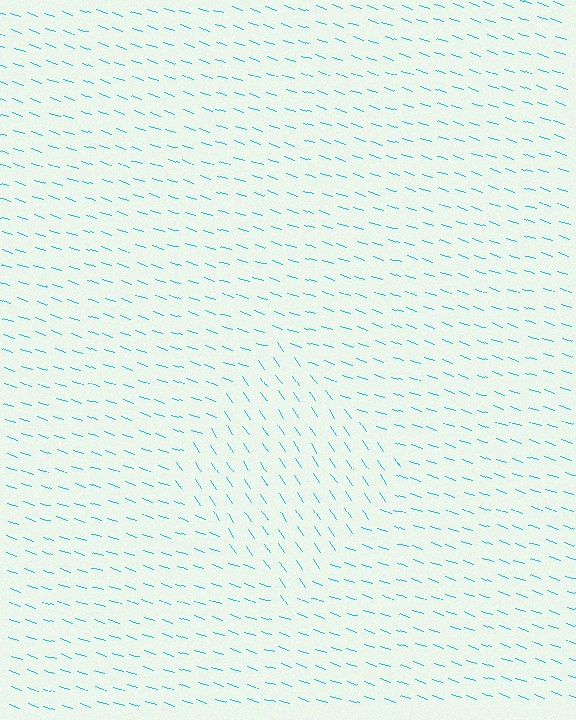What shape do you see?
I see a diamond.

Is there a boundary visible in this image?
Yes, there is a texture boundary formed by a change in line orientation.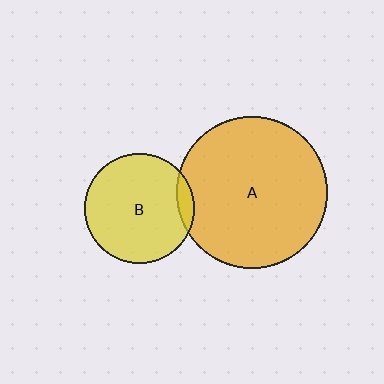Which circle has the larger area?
Circle A (orange).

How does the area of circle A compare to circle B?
Approximately 1.9 times.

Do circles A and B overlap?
Yes.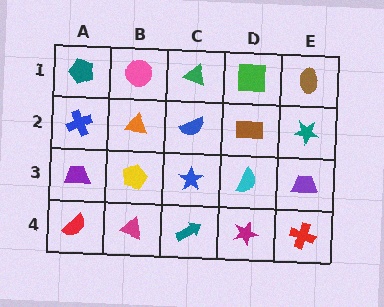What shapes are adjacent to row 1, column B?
An orange triangle (row 2, column B), a teal pentagon (row 1, column A), a green triangle (row 1, column C).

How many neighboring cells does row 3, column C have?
4.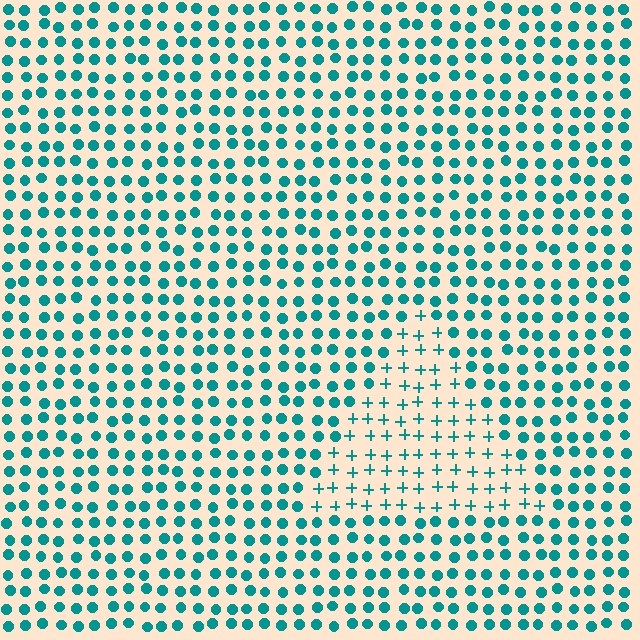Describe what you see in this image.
The image is filled with small teal elements arranged in a uniform grid. A triangle-shaped region contains plus signs, while the surrounding area contains circles. The boundary is defined purely by the change in element shape.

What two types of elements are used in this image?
The image uses plus signs inside the triangle region and circles outside it.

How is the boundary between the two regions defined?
The boundary is defined by a change in element shape: plus signs inside vs. circles outside. All elements share the same color and spacing.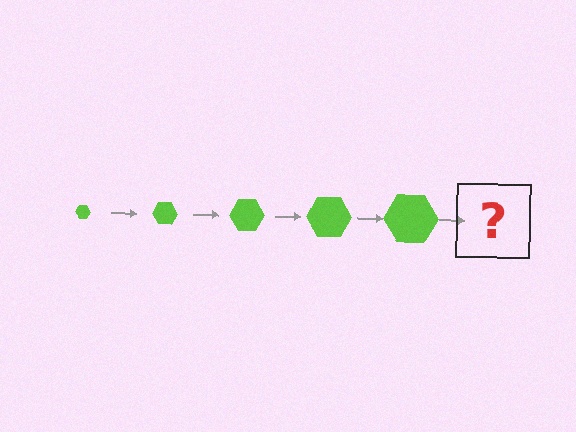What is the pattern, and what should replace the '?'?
The pattern is that the hexagon gets progressively larger each step. The '?' should be a lime hexagon, larger than the previous one.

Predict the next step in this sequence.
The next step is a lime hexagon, larger than the previous one.